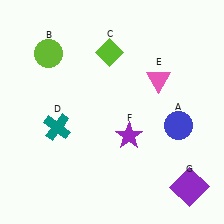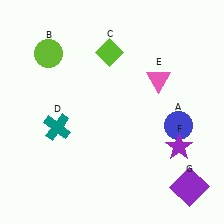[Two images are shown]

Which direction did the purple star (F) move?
The purple star (F) moved right.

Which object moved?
The purple star (F) moved right.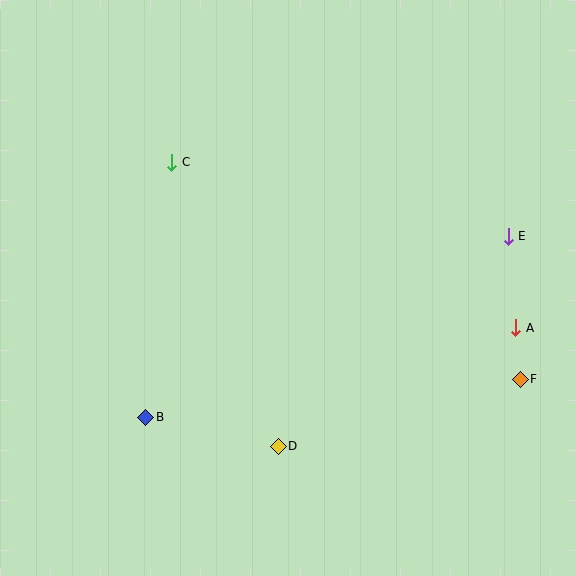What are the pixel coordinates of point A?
Point A is at (516, 328).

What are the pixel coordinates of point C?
Point C is at (172, 162).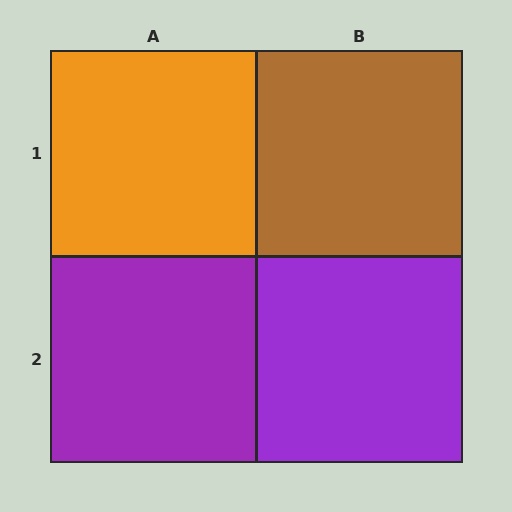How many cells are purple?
2 cells are purple.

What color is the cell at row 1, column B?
Brown.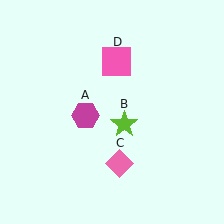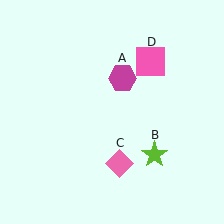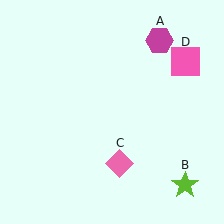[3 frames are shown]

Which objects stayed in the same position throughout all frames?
Pink diamond (object C) remained stationary.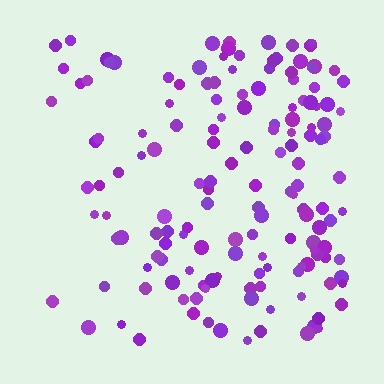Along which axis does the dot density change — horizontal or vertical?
Horizontal.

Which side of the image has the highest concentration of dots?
The right.